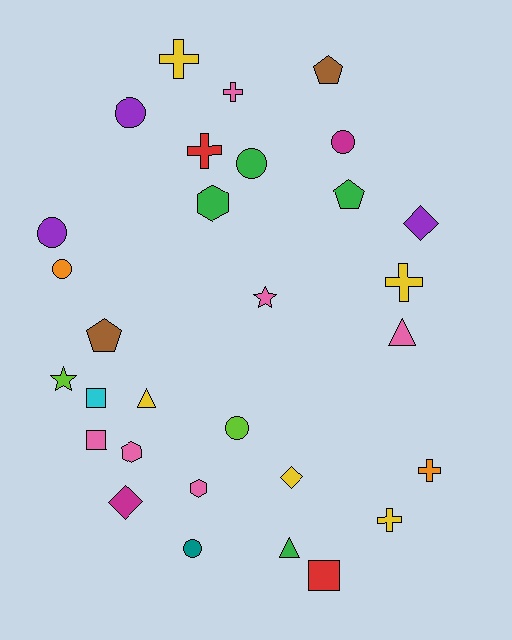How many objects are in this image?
There are 30 objects.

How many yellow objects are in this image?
There are 5 yellow objects.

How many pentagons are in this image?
There are 3 pentagons.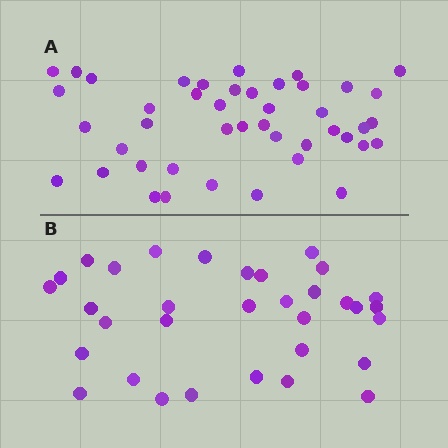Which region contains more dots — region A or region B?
Region A (the top region) has more dots.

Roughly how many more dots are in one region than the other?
Region A has roughly 12 or so more dots than region B.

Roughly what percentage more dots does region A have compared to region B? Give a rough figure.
About 35% more.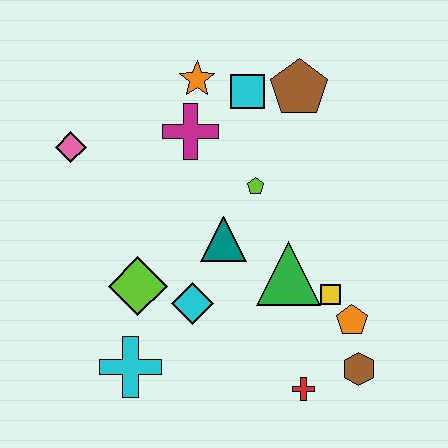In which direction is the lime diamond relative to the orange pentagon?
The lime diamond is to the left of the orange pentagon.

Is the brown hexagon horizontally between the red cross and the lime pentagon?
No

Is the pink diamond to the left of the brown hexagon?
Yes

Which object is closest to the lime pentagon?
The teal triangle is closest to the lime pentagon.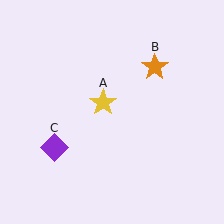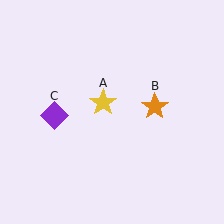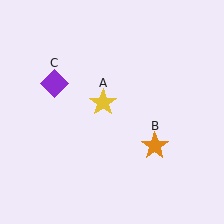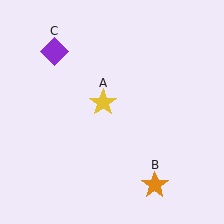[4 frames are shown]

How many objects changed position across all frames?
2 objects changed position: orange star (object B), purple diamond (object C).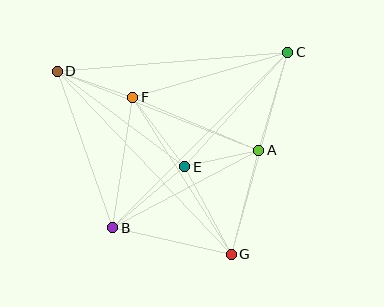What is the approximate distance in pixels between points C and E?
The distance between C and E is approximately 154 pixels.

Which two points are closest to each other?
Points A and E are closest to each other.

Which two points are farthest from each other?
Points D and G are farthest from each other.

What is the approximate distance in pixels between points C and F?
The distance between C and F is approximately 161 pixels.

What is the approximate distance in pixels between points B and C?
The distance between B and C is approximately 248 pixels.